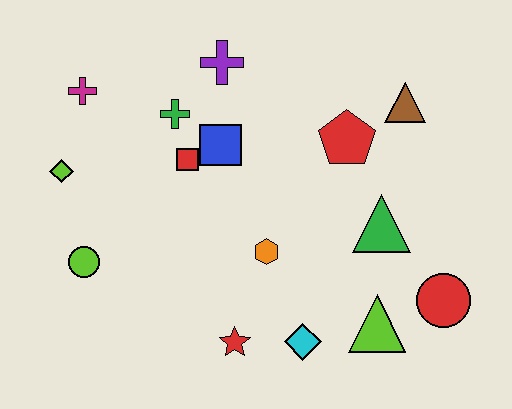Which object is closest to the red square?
The blue square is closest to the red square.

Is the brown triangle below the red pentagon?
No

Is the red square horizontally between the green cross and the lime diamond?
No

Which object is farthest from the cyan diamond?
The magenta cross is farthest from the cyan diamond.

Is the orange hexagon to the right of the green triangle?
No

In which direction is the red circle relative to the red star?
The red circle is to the right of the red star.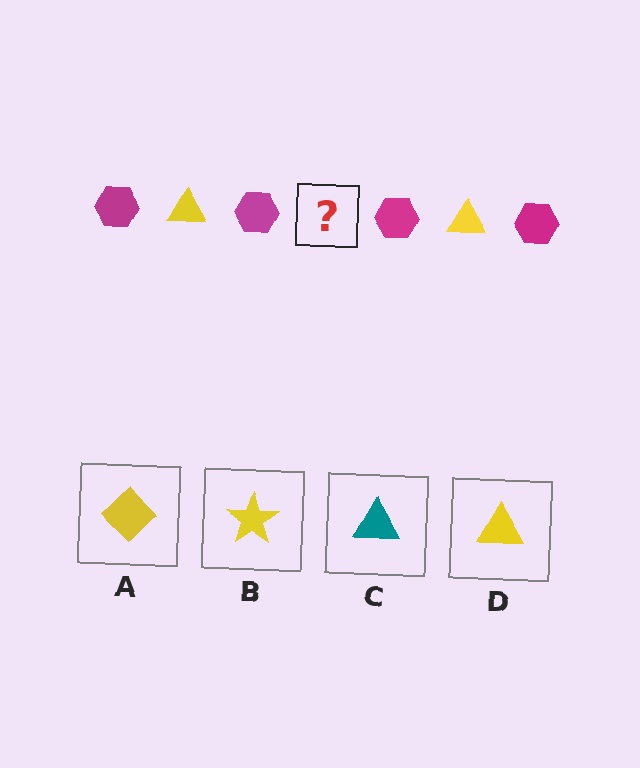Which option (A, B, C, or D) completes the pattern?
D.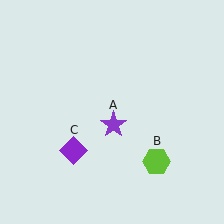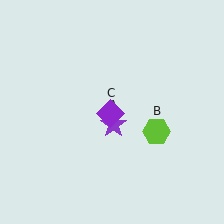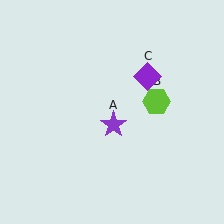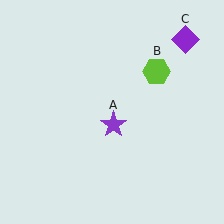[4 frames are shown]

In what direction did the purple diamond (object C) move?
The purple diamond (object C) moved up and to the right.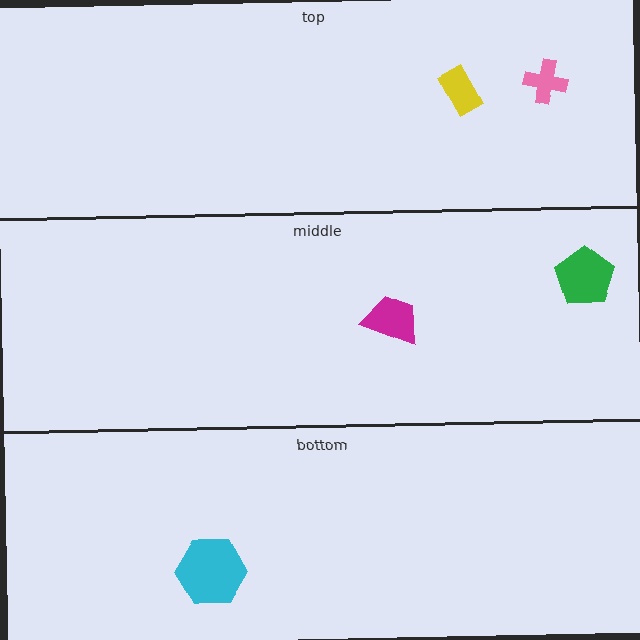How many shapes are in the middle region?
2.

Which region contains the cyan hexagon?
The bottom region.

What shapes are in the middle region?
The green pentagon, the magenta trapezoid.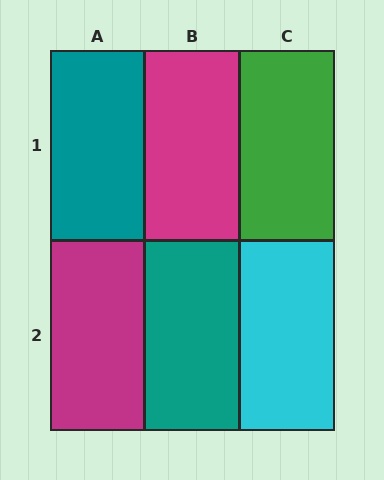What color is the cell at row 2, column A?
Magenta.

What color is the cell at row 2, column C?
Cyan.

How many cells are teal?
2 cells are teal.